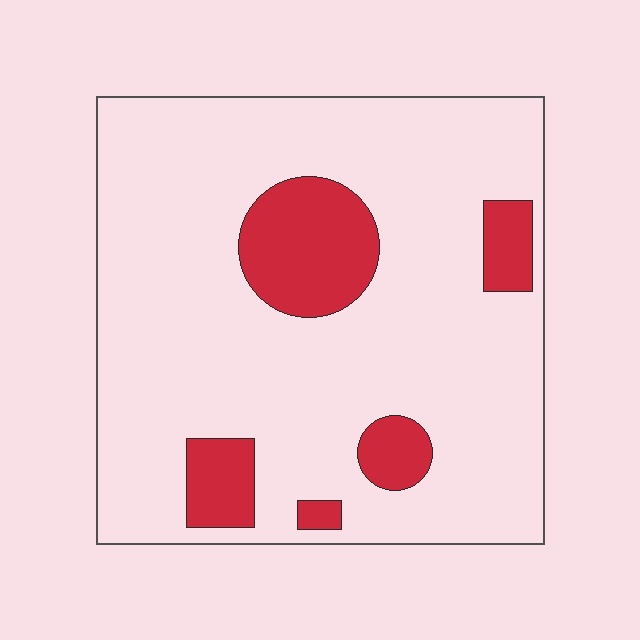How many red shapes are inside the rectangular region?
5.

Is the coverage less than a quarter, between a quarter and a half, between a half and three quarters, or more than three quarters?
Less than a quarter.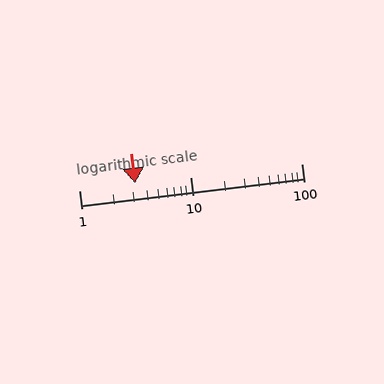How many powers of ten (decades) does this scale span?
The scale spans 2 decades, from 1 to 100.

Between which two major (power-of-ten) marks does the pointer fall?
The pointer is between 1 and 10.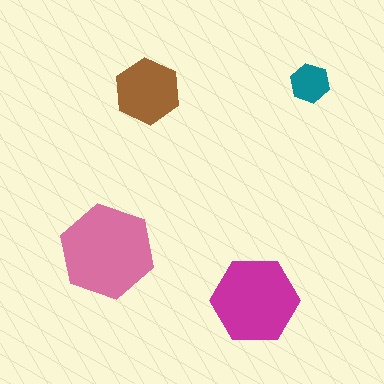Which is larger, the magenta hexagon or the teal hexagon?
The magenta one.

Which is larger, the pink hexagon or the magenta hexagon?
The pink one.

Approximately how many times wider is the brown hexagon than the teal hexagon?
About 1.5 times wider.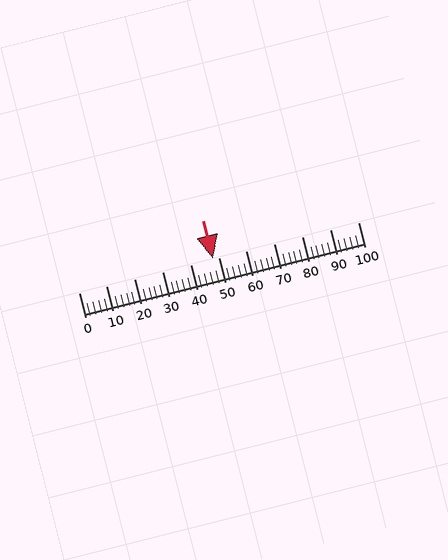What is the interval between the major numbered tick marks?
The major tick marks are spaced 10 units apart.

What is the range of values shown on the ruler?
The ruler shows values from 0 to 100.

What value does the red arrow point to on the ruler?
The red arrow points to approximately 48.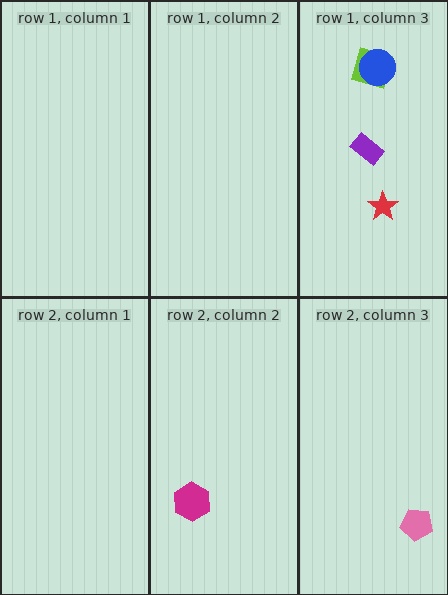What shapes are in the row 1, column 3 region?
The lime square, the red star, the purple rectangle, the blue circle.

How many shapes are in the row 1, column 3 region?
4.